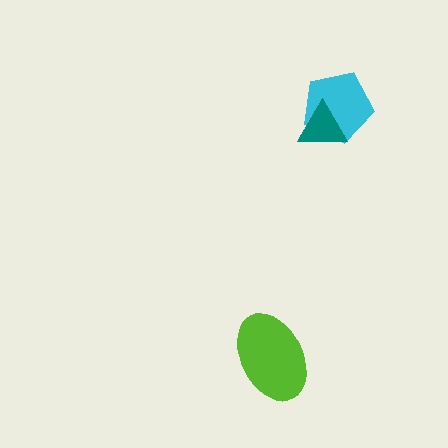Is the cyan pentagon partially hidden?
Yes, it is partially covered by another shape.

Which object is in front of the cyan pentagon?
The teal triangle is in front of the cyan pentagon.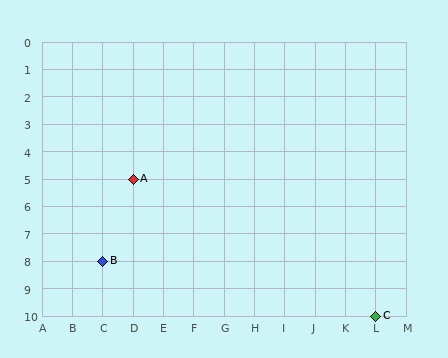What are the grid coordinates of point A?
Point A is at grid coordinates (D, 5).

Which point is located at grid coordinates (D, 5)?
Point A is at (D, 5).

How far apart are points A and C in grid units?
Points A and C are 8 columns and 5 rows apart (about 9.4 grid units diagonally).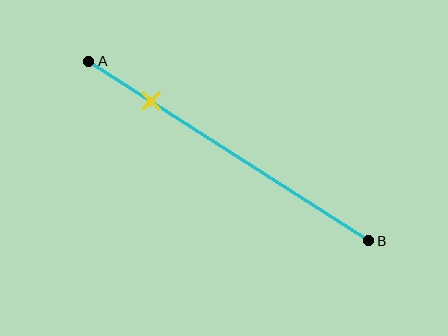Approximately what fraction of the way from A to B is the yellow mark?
The yellow mark is approximately 20% of the way from A to B.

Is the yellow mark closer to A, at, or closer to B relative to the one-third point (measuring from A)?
The yellow mark is closer to point A than the one-third point of segment AB.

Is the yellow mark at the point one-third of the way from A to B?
No, the mark is at about 20% from A, not at the 33% one-third point.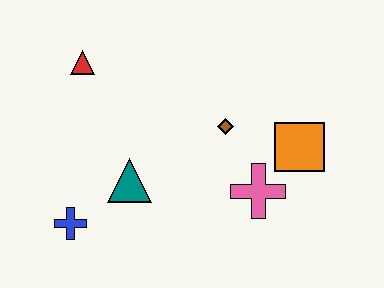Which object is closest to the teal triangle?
The blue cross is closest to the teal triangle.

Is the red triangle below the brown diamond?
No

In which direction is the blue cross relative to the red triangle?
The blue cross is below the red triangle.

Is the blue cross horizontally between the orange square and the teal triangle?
No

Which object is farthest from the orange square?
The blue cross is farthest from the orange square.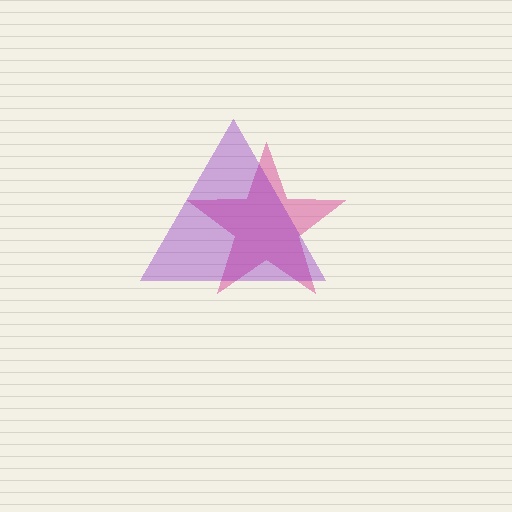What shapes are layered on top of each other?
The layered shapes are: a pink star, a purple triangle.